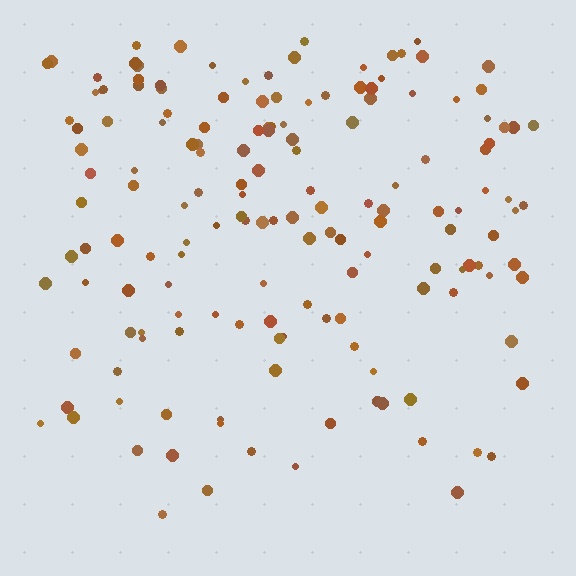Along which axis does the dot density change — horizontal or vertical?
Vertical.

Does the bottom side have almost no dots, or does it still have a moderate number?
Still a moderate number, just noticeably fewer than the top.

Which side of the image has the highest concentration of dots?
The top.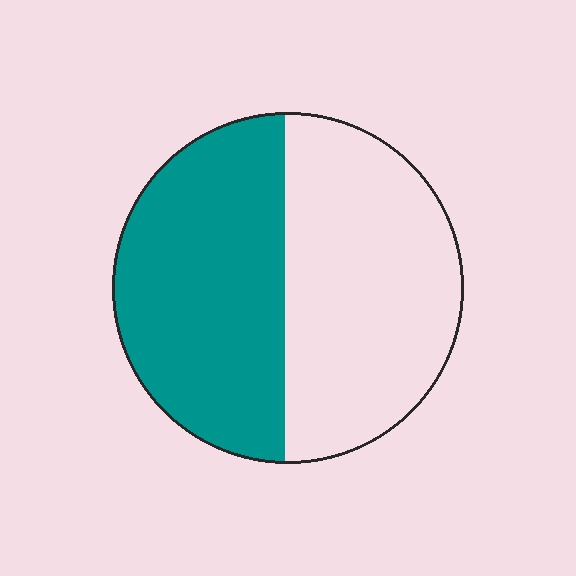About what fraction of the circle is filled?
About one half (1/2).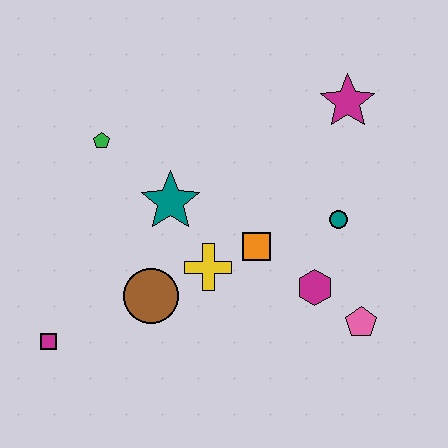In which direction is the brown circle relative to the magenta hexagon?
The brown circle is to the left of the magenta hexagon.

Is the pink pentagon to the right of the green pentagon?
Yes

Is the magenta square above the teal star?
No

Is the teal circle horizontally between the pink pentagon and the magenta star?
No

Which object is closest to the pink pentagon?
The magenta hexagon is closest to the pink pentagon.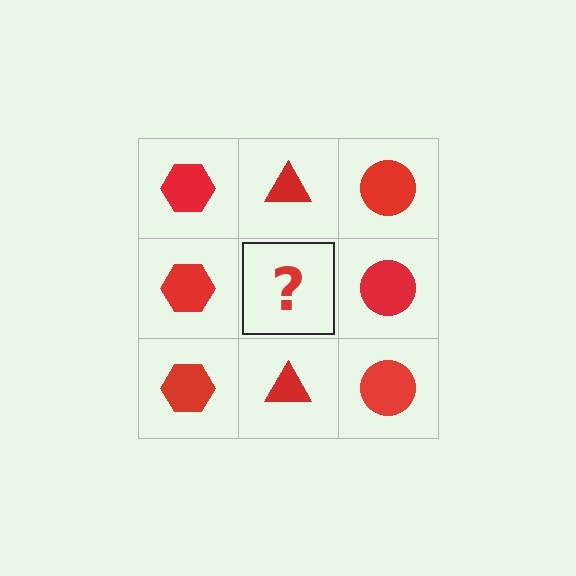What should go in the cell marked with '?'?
The missing cell should contain a red triangle.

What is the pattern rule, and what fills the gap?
The rule is that each column has a consistent shape. The gap should be filled with a red triangle.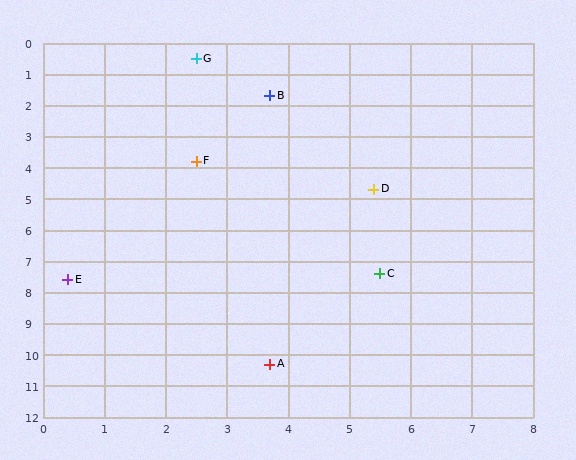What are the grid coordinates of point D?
Point D is at approximately (5.4, 4.7).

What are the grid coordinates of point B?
Point B is at approximately (3.7, 1.7).